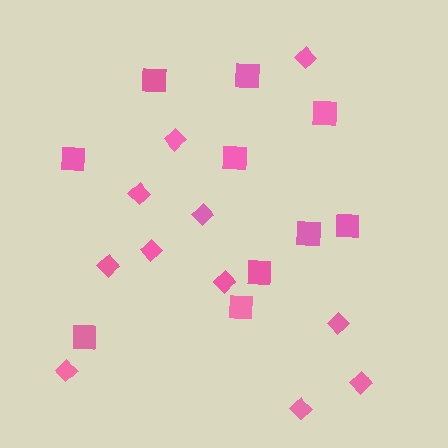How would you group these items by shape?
There are 2 groups: one group of squares (10) and one group of diamonds (11).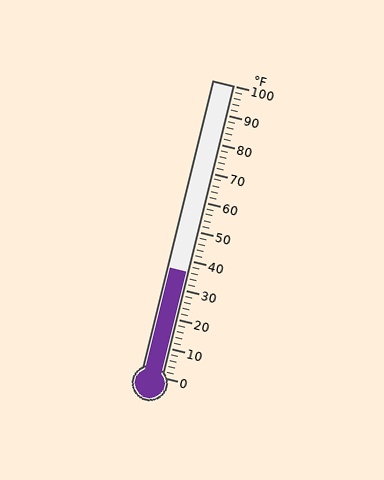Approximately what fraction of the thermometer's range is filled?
The thermometer is filled to approximately 35% of its range.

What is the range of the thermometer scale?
The thermometer scale ranges from 0°F to 100°F.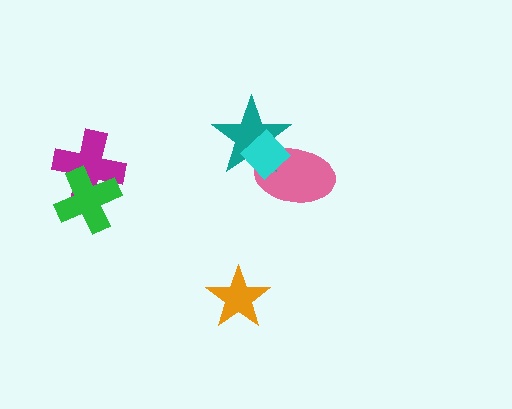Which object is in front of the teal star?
The cyan diamond is in front of the teal star.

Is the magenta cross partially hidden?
Yes, it is partially covered by another shape.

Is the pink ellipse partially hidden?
Yes, it is partially covered by another shape.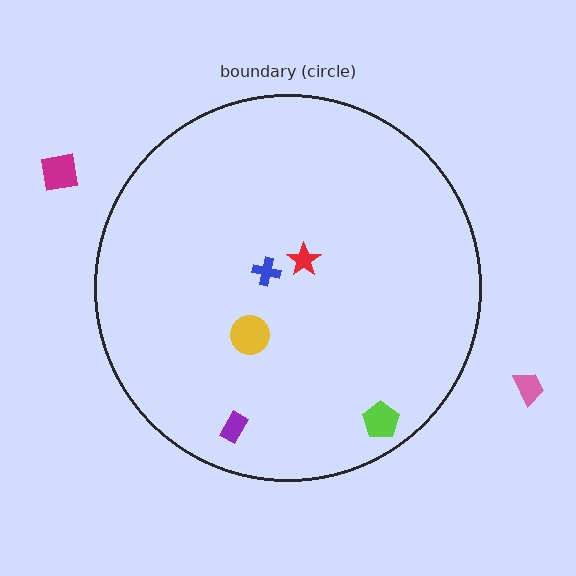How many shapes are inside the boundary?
5 inside, 2 outside.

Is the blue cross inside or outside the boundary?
Inside.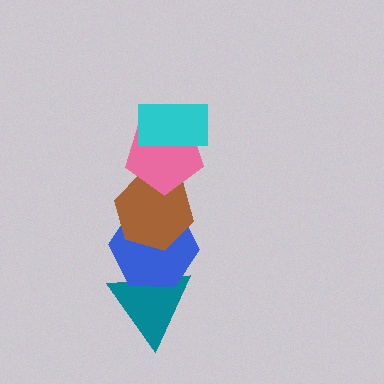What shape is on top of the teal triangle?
The blue hexagon is on top of the teal triangle.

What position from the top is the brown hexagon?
The brown hexagon is 3rd from the top.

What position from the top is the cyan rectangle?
The cyan rectangle is 1st from the top.